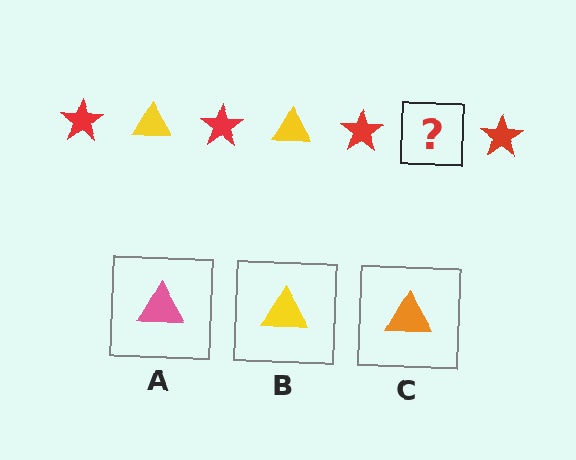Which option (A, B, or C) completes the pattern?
B.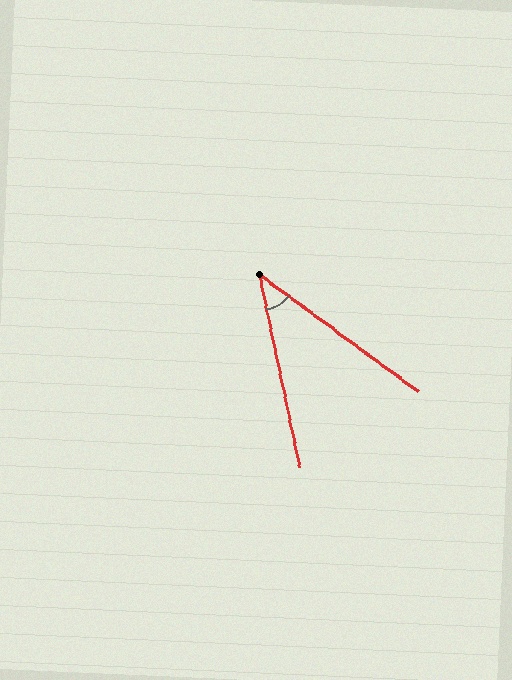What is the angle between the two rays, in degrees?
Approximately 42 degrees.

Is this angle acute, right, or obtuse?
It is acute.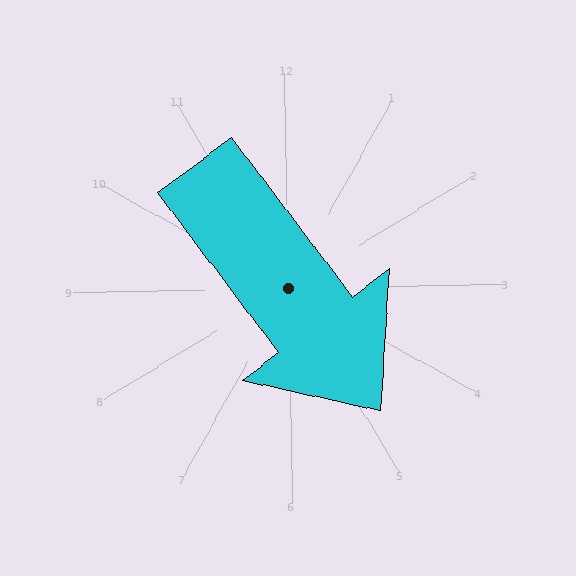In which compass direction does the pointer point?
Southeast.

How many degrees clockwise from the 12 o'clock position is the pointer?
Approximately 144 degrees.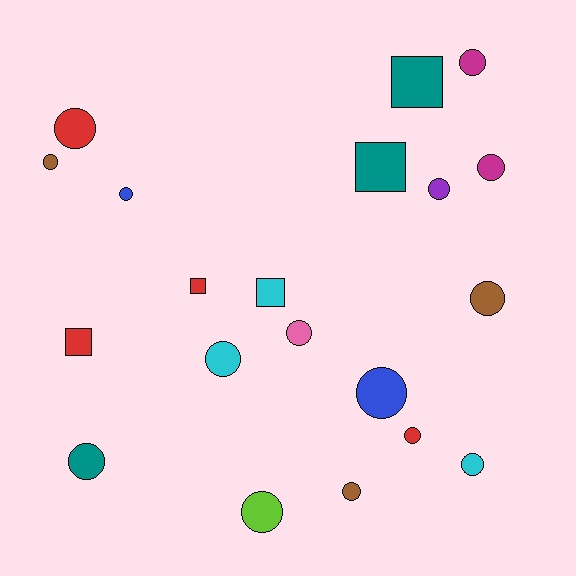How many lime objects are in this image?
There is 1 lime object.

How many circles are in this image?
There are 15 circles.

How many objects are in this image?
There are 20 objects.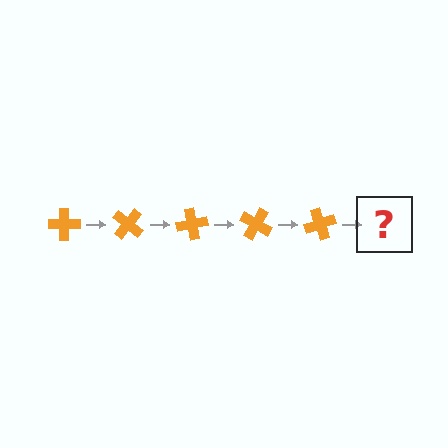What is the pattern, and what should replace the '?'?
The pattern is that the cross rotates 40 degrees each step. The '?' should be an orange cross rotated 200 degrees.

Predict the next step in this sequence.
The next step is an orange cross rotated 200 degrees.